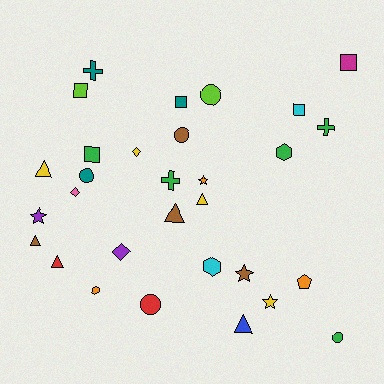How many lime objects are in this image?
There are 2 lime objects.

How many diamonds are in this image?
There are 3 diamonds.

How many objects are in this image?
There are 30 objects.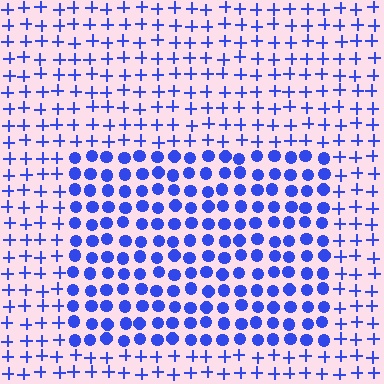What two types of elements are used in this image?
The image uses circles inside the rectangle region and plus signs outside it.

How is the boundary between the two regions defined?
The boundary is defined by a change in element shape: circles inside vs. plus signs outside. All elements share the same color and spacing.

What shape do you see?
I see a rectangle.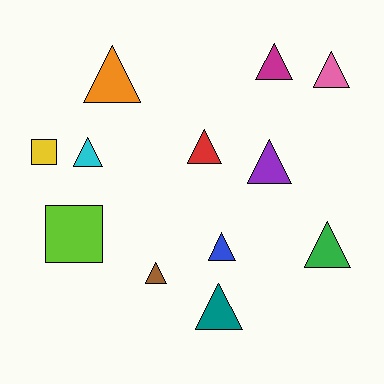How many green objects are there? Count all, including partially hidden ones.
There is 1 green object.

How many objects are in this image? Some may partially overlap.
There are 12 objects.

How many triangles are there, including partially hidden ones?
There are 10 triangles.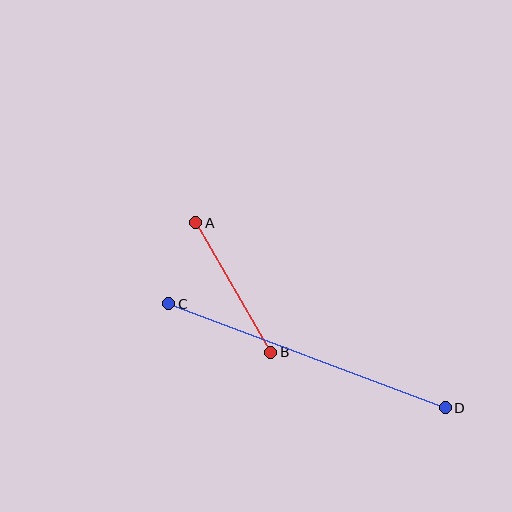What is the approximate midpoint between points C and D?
The midpoint is at approximately (307, 356) pixels.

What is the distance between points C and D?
The distance is approximately 295 pixels.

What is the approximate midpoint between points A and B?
The midpoint is at approximately (233, 288) pixels.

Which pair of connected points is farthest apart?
Points C and D are farthest apart.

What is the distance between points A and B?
The distance is approximately 150 pixels.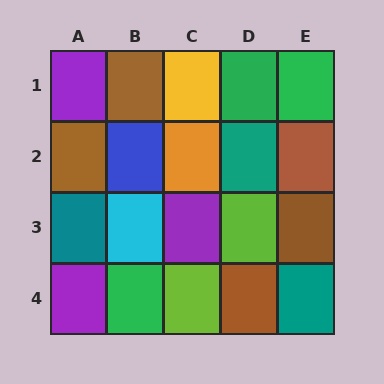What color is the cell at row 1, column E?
Green.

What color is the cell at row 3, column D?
Lime.